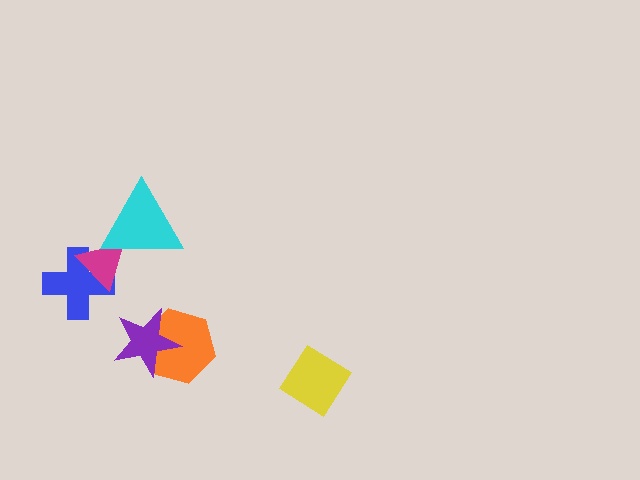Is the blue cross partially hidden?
Yes, it is partially covered by another shape.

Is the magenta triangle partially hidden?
Yes, it is partially covered by another shape.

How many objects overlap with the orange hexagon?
1 object overlaps with the orange hexagon.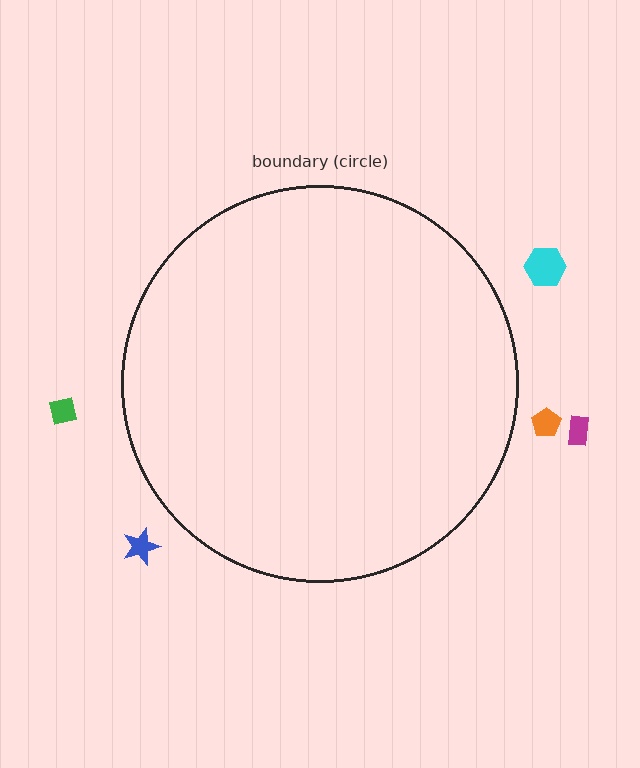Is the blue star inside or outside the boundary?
Outside.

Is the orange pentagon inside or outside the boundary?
Outside.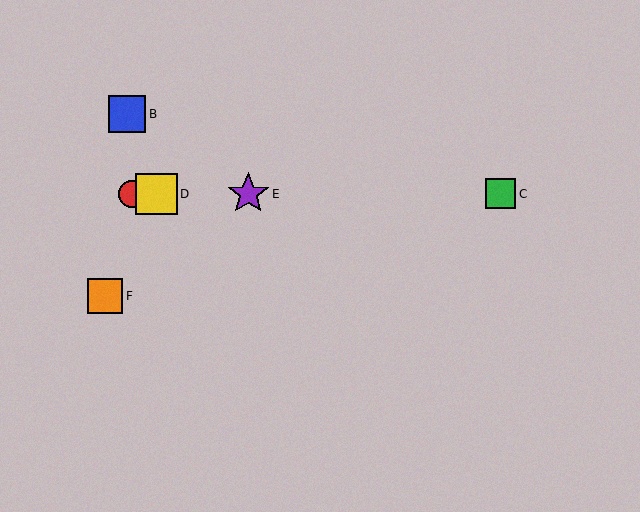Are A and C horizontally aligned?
Yes, both are at y≈194.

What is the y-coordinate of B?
Object B is at y≈114.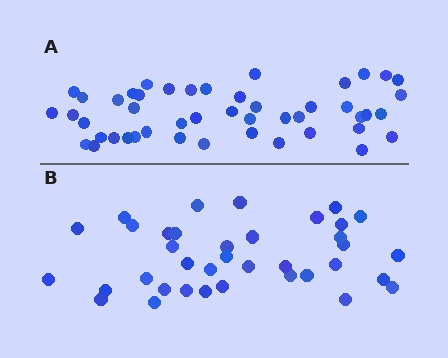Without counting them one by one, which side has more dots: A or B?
Region A (the top region) has more dots.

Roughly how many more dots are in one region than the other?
Region A has roughly 10 or so more dots than region B.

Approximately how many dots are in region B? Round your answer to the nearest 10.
About 40 dots. (The exact count is 37, which rounds to 40.)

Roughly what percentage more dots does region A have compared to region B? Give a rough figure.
About 25% more.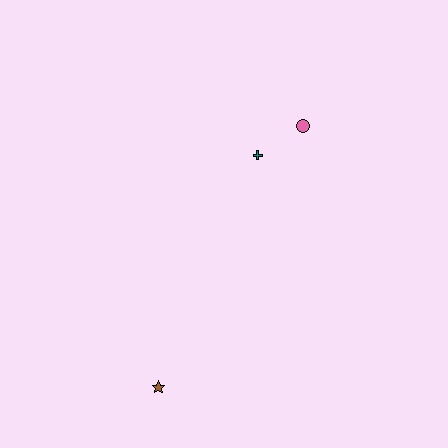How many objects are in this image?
There are 3 objects.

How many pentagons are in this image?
There are no pentagons.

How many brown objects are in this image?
There is 1 brown object.